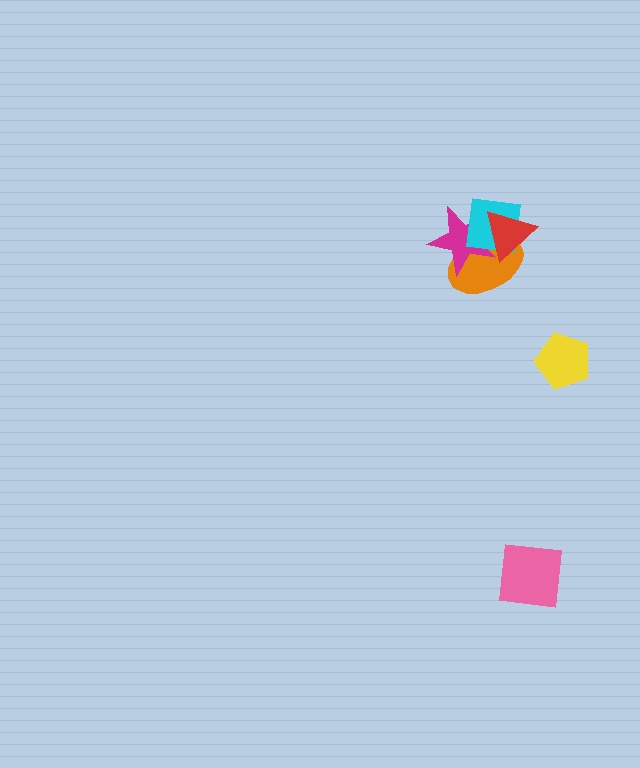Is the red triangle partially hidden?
No, no other shape covers it.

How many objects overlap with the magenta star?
3 objects overlap with the magenta star.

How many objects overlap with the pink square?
0 objects overlap with the pink square.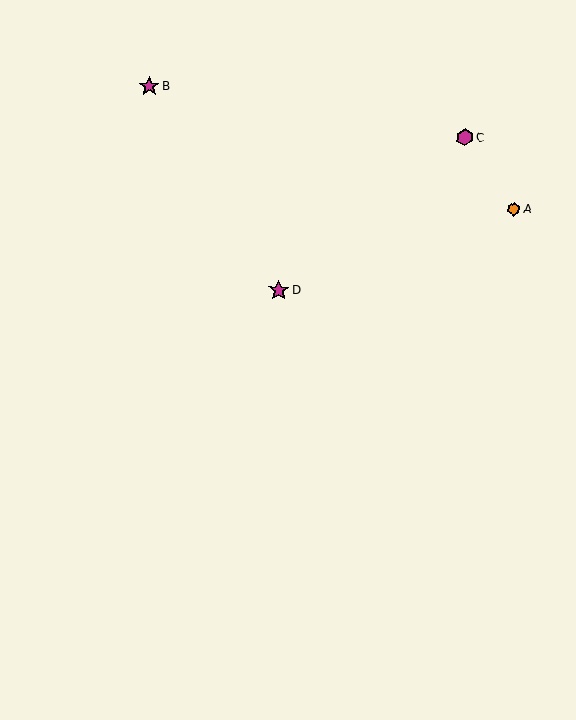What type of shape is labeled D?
Shape D is a magenta star.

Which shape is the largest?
The magenta star (labeled D) is the largest.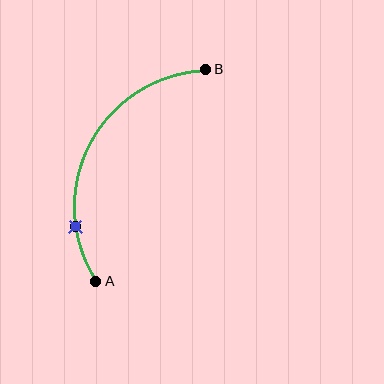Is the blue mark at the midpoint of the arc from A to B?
No. The blue mark lies on the arc but is closer to endpoint A. The arc midpoint would be at the point on the curve equidistant along the arc from both A and B.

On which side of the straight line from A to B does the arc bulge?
The arc bulges to the left of the straight line connecting A and B.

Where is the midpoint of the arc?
The arc midpoint is the point on the curve farthest from the straight line joining A and B. It sits to the left of that line.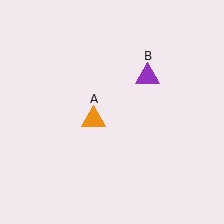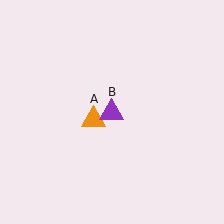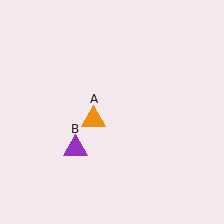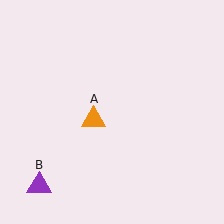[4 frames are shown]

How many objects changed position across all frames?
1 object changed position: purple triangle (object B).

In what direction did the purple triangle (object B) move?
The purple triangle (object B) moved down and to the left.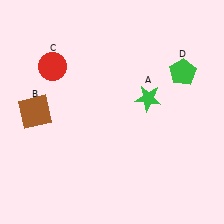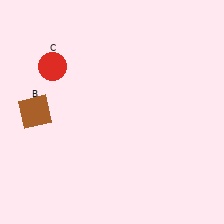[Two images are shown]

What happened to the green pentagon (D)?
The green pentagon (D) was removed in Image 2. It was in the top-right area of Image 1.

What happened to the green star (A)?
The green star (A) was removed in Image 2. It was in the top-right area of Image 1.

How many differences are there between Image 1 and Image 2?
There are 2 differences between the two images.